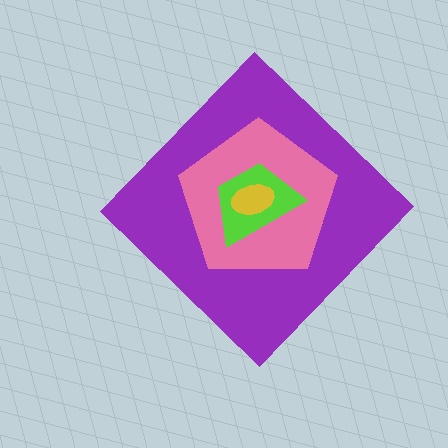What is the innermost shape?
The yellow ellipse.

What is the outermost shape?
The purple diamond.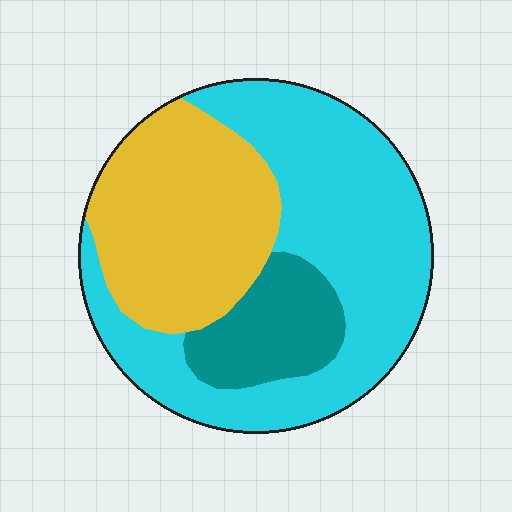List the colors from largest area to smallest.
From largest to smallest: cyan, yellow, teal.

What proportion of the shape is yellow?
Yellow takes up between a quarter and a half of the shape.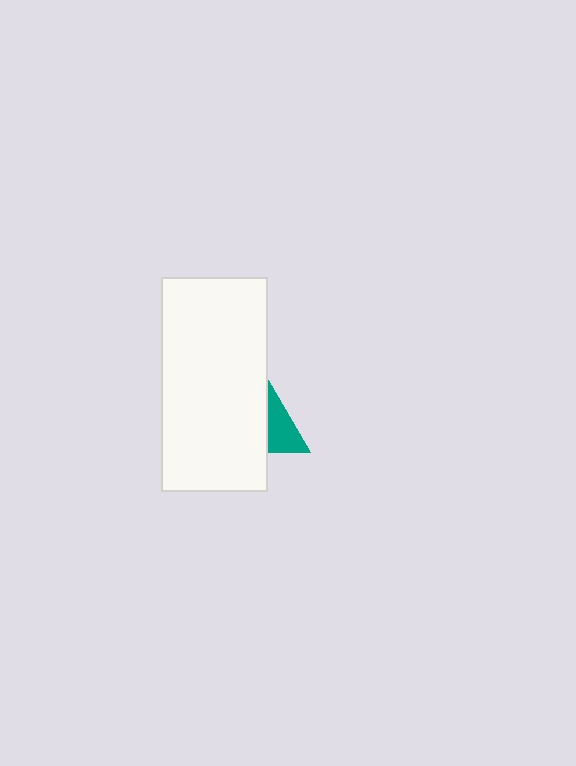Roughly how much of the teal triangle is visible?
A small part of it is visible (roughly 33%).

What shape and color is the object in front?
The object in front is a white rectangle.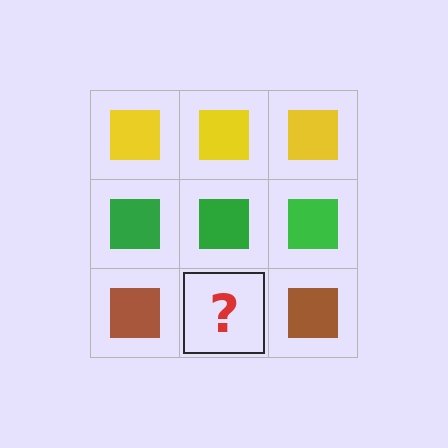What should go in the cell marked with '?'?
The missing cell should contain a brown square.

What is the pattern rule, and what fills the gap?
The rule is that each row has a consistent color. The gap should be filled with a brown square.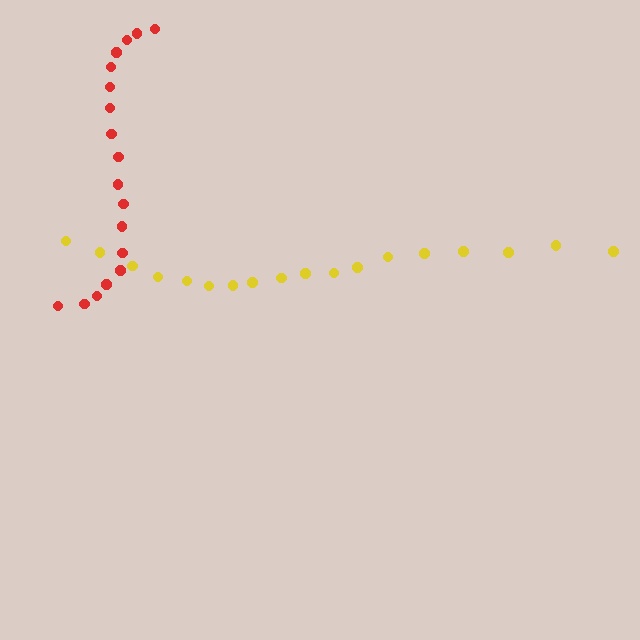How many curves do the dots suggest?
There are 2 distinct paths.